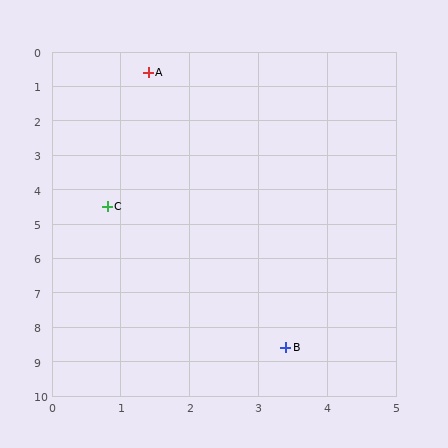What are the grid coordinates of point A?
Point A is at approximately (1.4, 0.6).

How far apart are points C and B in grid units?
Points C and B are about 4.9 grid units apart.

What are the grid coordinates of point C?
Point C is at approximately (0.8, 4.5).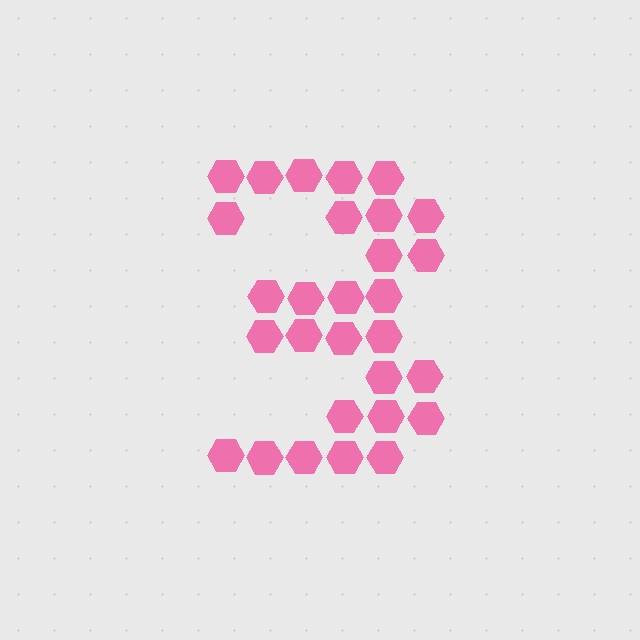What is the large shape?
The large shape is the digit 3.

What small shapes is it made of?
It is made of small hexagons.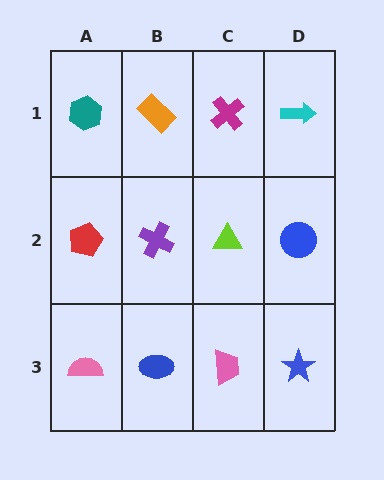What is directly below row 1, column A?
A red pentagon.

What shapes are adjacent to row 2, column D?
A cyan arrow (row 1, column D), a blue star (row 3, column D), a lime triangle (row 2, column C).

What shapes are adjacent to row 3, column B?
A purple cross (row 2, column B), a pink semicircle (row 3, column A), a pink trapezoid (row 3, column C).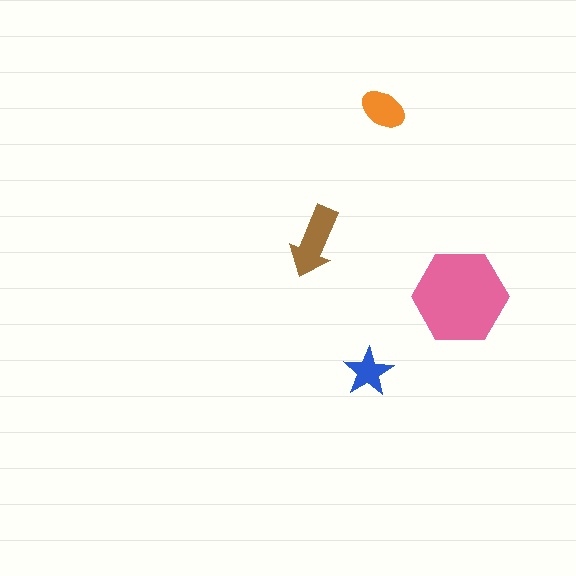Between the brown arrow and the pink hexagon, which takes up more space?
The pink hexagon.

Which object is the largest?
The pink hexagon.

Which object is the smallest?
The blue star.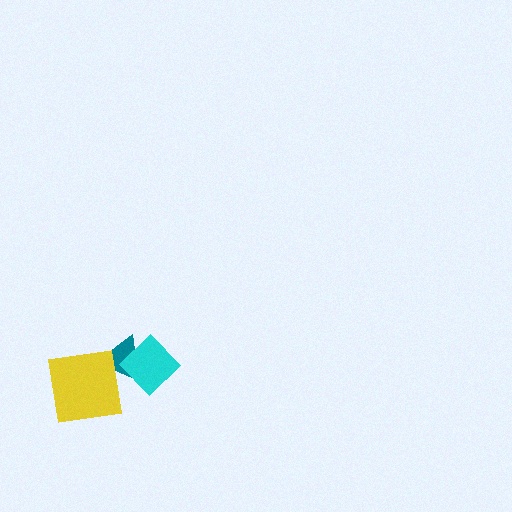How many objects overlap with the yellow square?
1 object overlaps with the yellow square.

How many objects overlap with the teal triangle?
2 objects overlap with the teal triangle.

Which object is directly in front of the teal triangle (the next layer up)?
The yellow square is directly in front of the teal triangle.